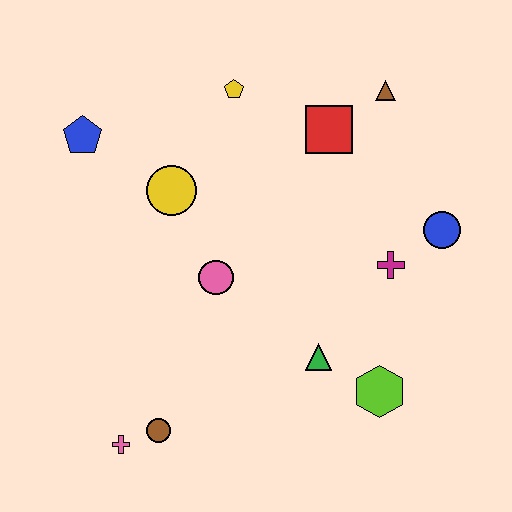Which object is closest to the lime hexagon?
The green triangle is closest to the lime hexagon.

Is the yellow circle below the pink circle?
No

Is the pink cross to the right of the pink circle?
No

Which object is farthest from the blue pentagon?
The lime hexagon is farthest from the blue pentagon.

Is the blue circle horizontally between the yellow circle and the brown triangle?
No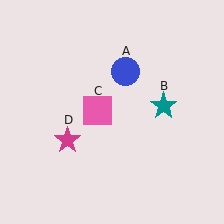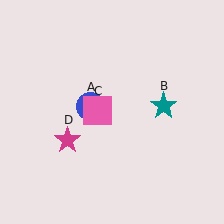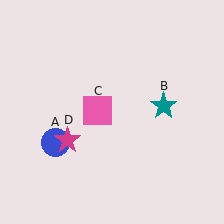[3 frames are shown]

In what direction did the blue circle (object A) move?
The blue circle (object A) moved down and to the left.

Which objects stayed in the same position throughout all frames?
Teal star (object B) and pink square (object C) and magenta star (object D) remained stationary.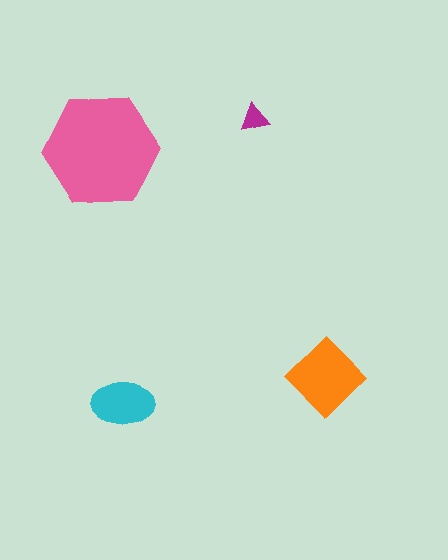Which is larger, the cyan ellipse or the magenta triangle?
The cyan ellipse.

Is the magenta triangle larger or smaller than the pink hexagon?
Smaller.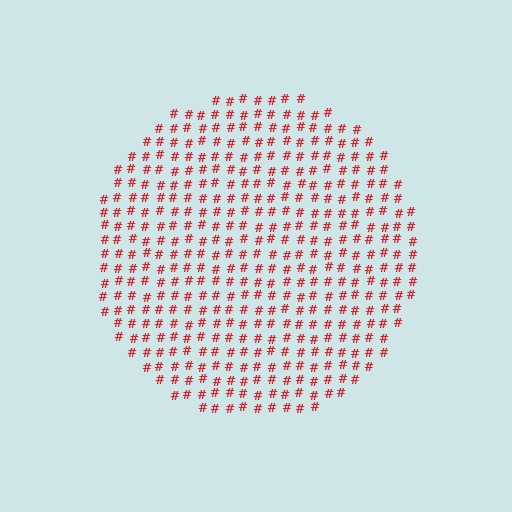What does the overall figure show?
The overall figure shows a circle.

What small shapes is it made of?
It is made of small hash symbols.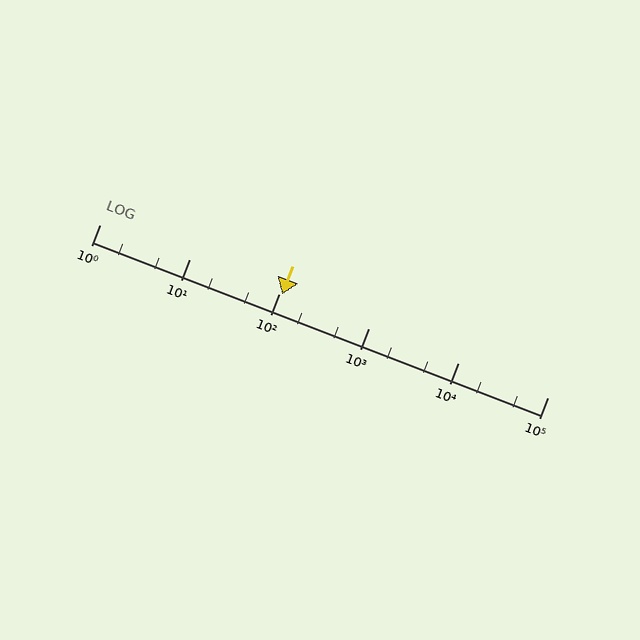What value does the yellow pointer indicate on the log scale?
The pointer indicates approximately 110.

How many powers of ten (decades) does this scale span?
The scale spans 5 decades, from 1 to 100000.